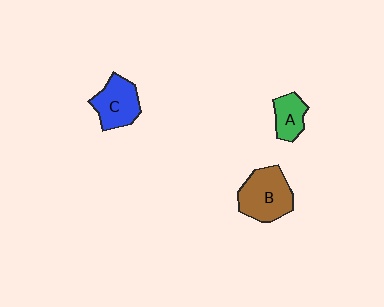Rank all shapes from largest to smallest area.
From largest to smallest: B (brown), C (blue), A (green).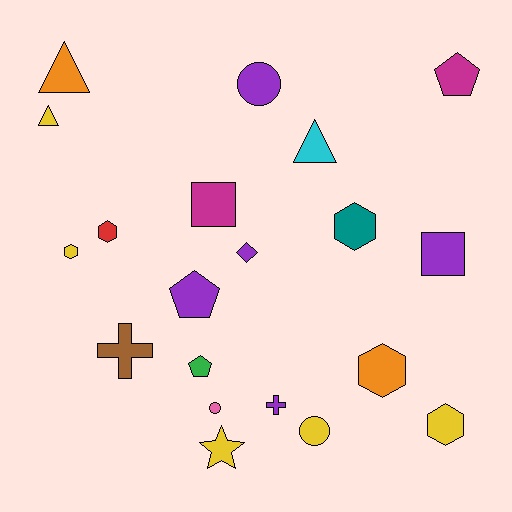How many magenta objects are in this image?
There are 2 magenta objects.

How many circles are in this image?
There are 3 circles.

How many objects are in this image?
There are 20 objects.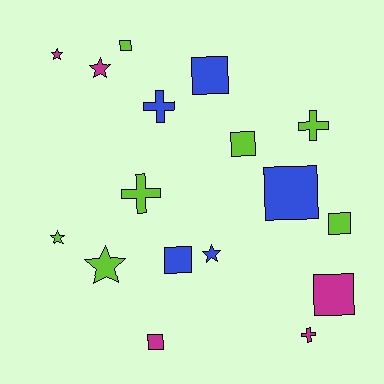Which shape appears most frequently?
Square, with 8 objects.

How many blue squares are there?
There are 3 blue squares.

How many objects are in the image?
There are 17 objects.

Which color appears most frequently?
Lime, with 7 objects.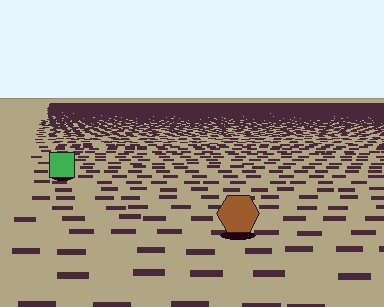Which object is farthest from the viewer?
The green square is farthest from the viewer. It appears smaller and the ground texture around it is denser.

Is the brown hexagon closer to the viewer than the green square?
Yes. The brown hexagon is closer — you can tell from the texture gradient: the ground texture is coarser near it.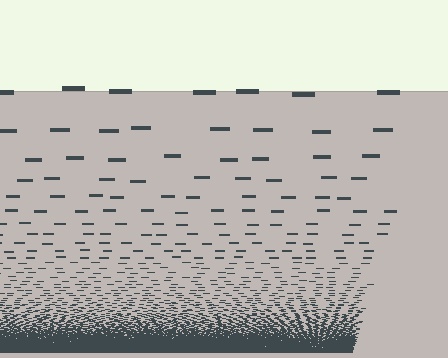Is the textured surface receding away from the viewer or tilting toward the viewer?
The surface appears to tilt toward the viewer. Texture elements get larger and sparser toward the top.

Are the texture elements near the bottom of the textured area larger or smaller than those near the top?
Smaller. The gradient is inverted — elements near the bottom are smaller and denser.